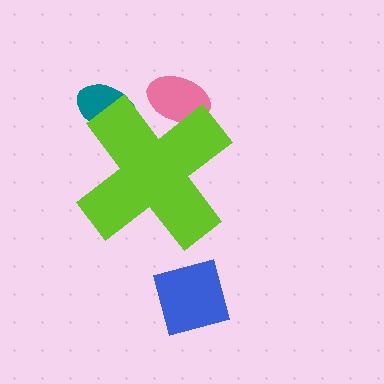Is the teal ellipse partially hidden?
Yes, the teal ellipse is partially hidden behind the lime cross.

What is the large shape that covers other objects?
A lime cross.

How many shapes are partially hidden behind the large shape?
2 shapes are partially hidden.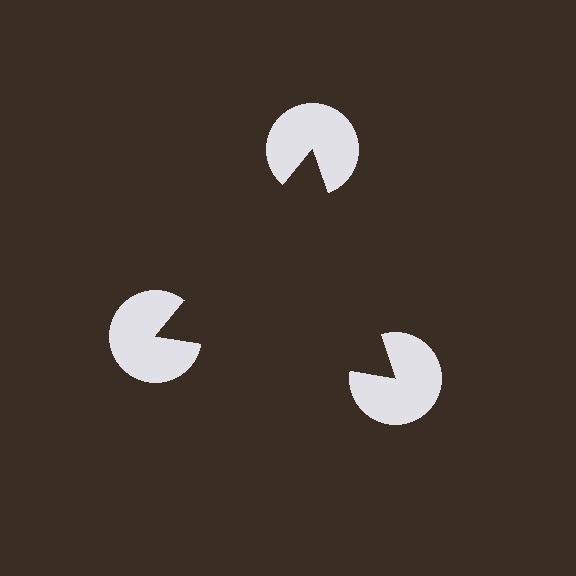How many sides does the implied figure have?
3 sides.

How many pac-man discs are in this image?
There are 3 — one at each vertex of the illusory triangle.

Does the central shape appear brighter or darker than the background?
It typically appears slightly darker than the background, even though no actual brightness change is drawn.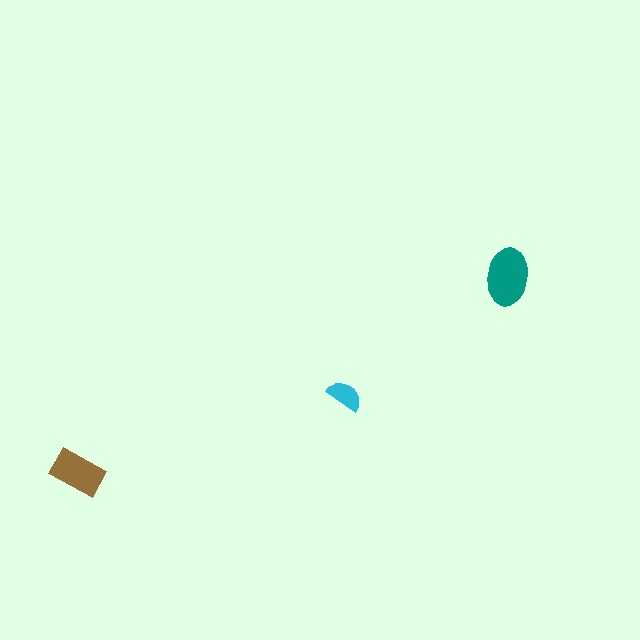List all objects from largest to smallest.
The teal ellipse, the brown rectangle, the cyan semicircle.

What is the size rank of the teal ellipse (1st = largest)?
1st.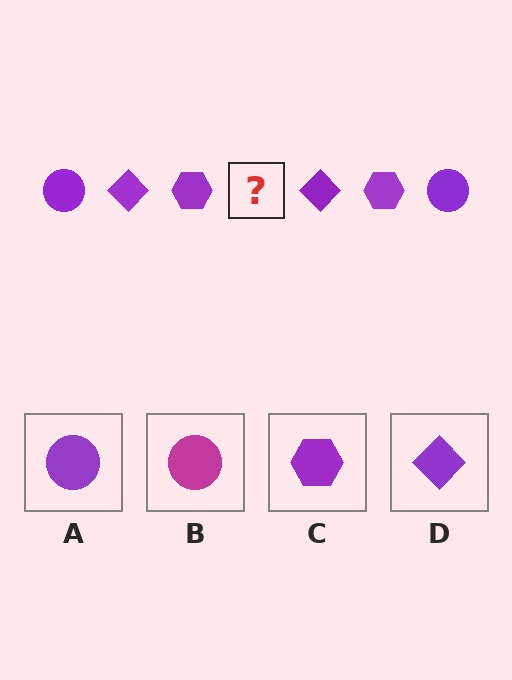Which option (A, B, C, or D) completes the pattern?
A.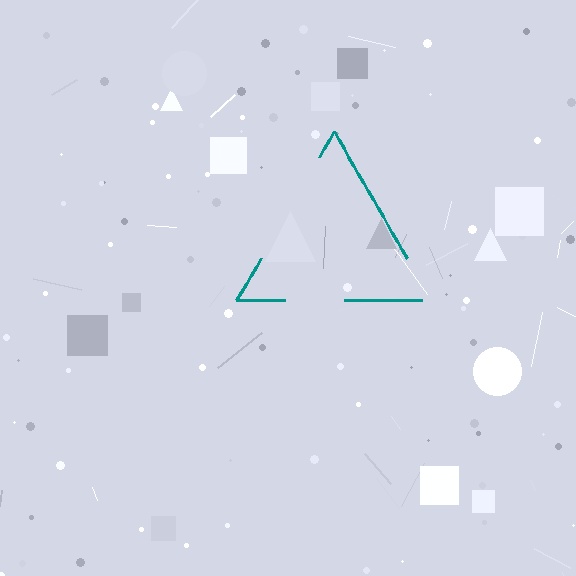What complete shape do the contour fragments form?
The contour fragments form a triangle.